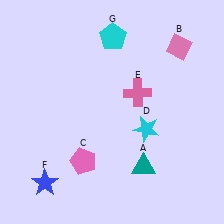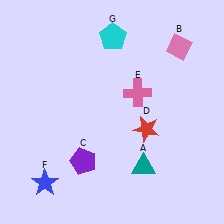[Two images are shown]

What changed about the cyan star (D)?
In Image 1, D is cyan. In Image 2, it changed to red.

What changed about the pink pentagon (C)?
In Image 1, C is pink. In Image 2, it changed to purple.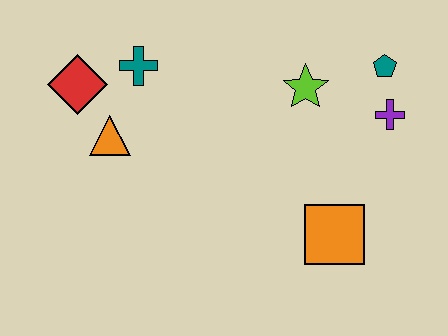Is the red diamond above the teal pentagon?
No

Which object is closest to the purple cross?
The teal pentagon is closest to the purple cross.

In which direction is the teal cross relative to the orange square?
The teal cross is to the left of the orange square.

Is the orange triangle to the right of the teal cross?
No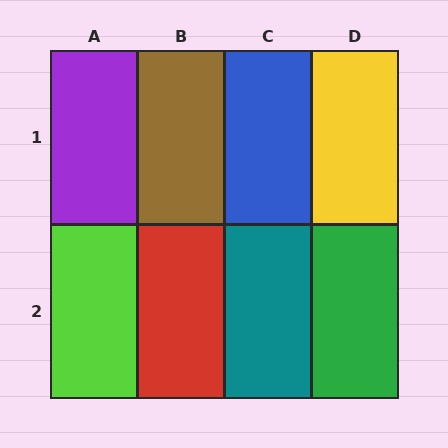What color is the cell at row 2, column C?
Teal.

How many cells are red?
1 cell is red.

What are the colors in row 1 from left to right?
Purple, brown, blue, yellow.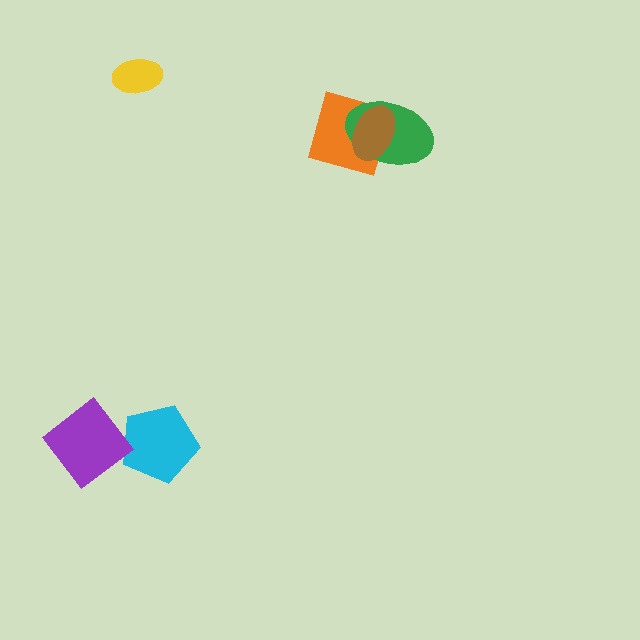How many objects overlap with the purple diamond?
0 objects overlap with the purple diamond.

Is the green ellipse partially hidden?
Yes, it is partially covered by another shape.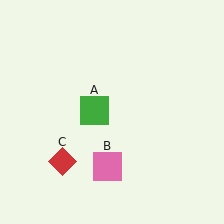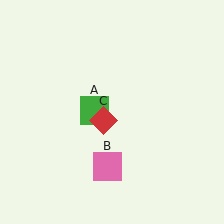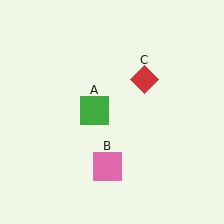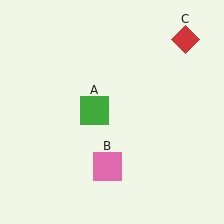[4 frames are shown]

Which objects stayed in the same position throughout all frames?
Green square (object A) and pink square (object B) remained stationary.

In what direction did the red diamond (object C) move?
The red diamond (object C) moved up and to the right.